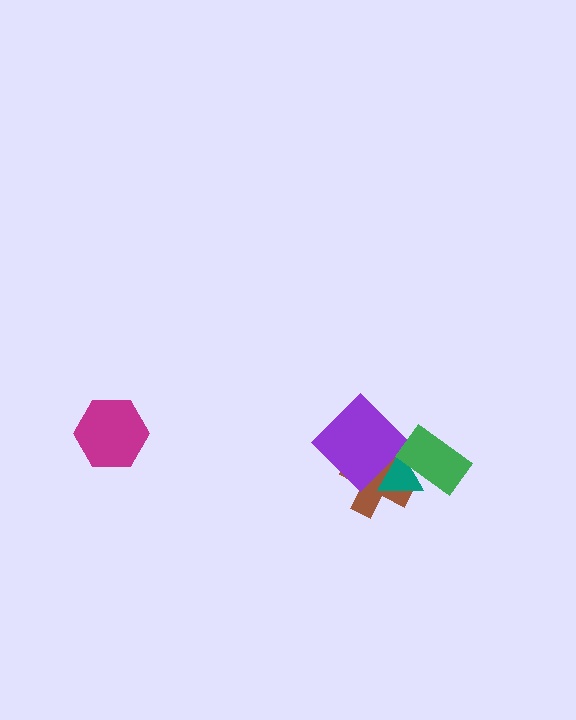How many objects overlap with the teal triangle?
3 objects overlap with the teal triangle.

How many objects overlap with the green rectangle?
2 objects overlap with the green rectangle.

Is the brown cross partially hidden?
Yes, it is partially covered by another shape.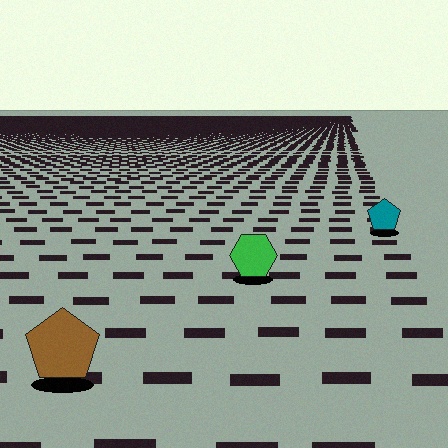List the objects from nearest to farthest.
From nearest to farthest: the brown pentagon, the green hexagon, the teal pentagon.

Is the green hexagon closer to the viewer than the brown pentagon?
No. The brown pentagon is closer — you can tell from the texture gradient: the ground texture is coarser near it.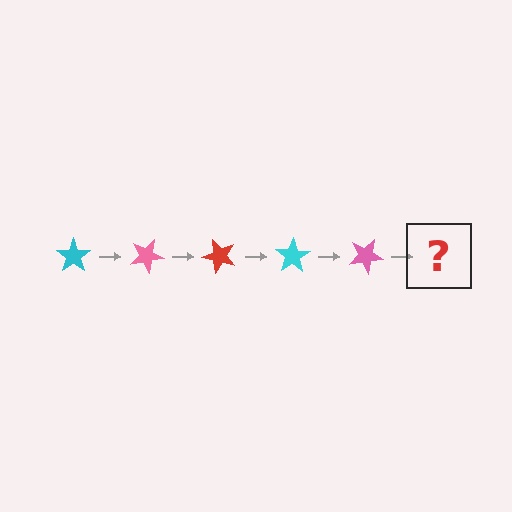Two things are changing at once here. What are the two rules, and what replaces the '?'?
The two rules are that it rotates 25 degrees each step and the color cycles through cyan, pink, and red. The '?' should be a red star, rotated 125 degrees from the start.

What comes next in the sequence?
The next element should be a red star, rotated 125 degrees from the start.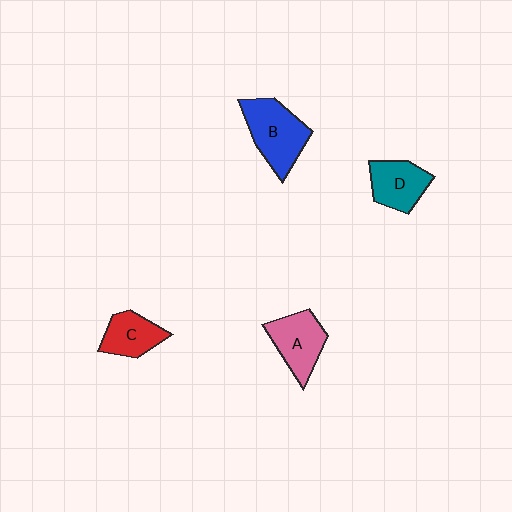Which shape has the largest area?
Shape B (blue).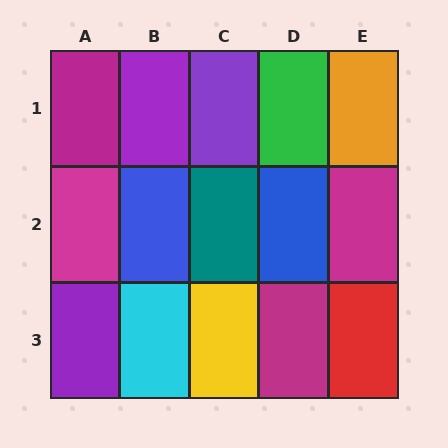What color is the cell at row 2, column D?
Blue.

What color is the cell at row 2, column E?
Magenta.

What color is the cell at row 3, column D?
Magenta.